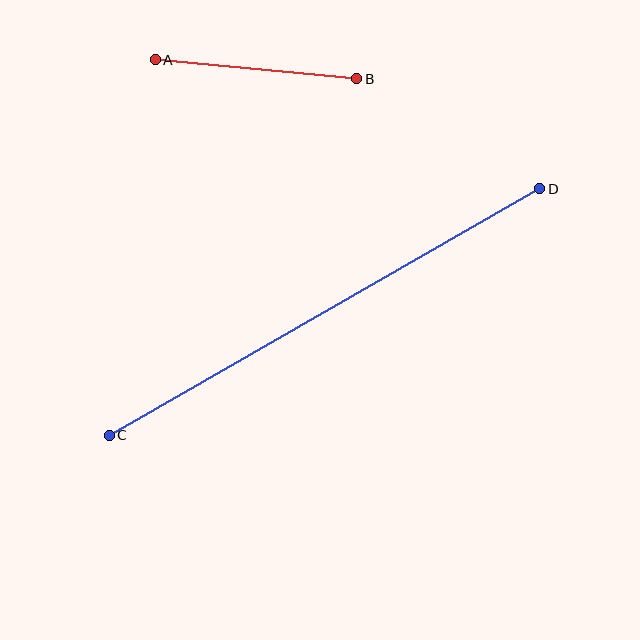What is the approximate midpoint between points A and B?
The midpoint is at approximately (256, 69) pixels.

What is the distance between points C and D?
The distance is approximately 496 pixels.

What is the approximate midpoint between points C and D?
The midpoint is at approximately (324, 312) pixels.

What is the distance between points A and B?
The distance is approximately 202 pixels.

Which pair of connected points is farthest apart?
Points C and D are farthest apart.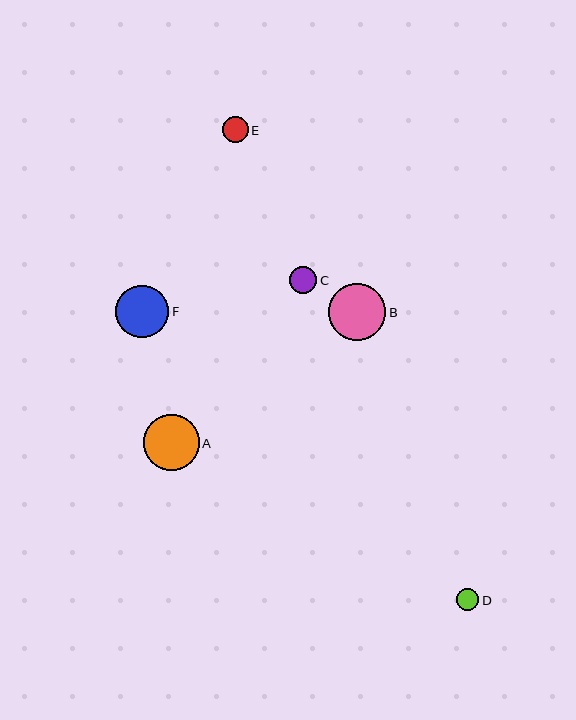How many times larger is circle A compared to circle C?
Circle A is approximately 2.0 times the size of circle C.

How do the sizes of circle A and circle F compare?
Circle A and circle F are approximately the same size.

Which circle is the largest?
Circle B is the largest with a size of approximately 57 pixels.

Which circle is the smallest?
Circle D is the smallest with a size of approximately 22 pixels.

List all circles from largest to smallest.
From largest to smallest: B, A, F, C, E, D.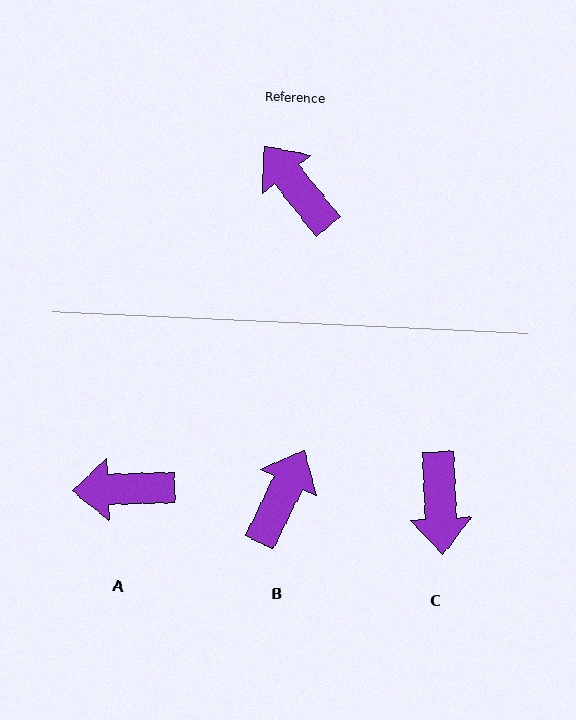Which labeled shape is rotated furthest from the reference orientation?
C, about 144 degrees away.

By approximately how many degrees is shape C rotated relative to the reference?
Approximately 144 degrees counter-clockwise.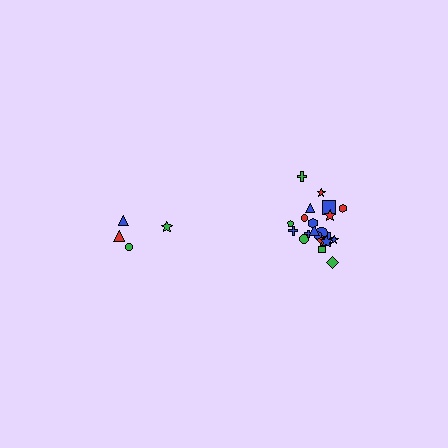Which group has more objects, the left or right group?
The right group.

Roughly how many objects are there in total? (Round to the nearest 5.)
Roughly 25 objects in total.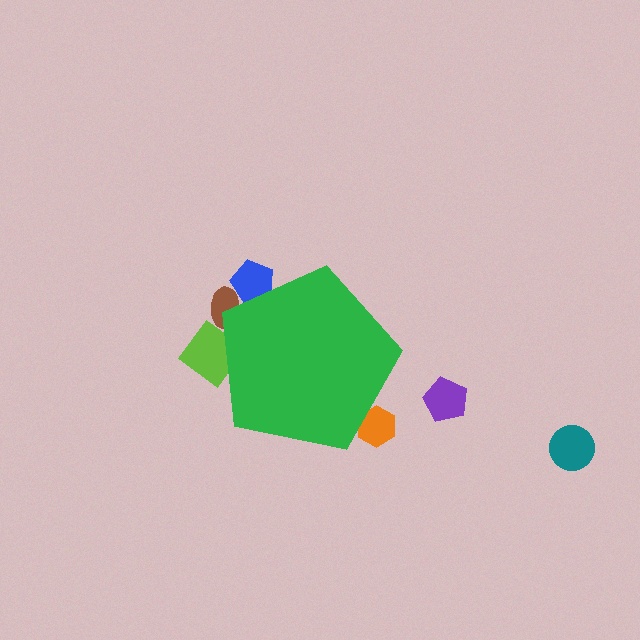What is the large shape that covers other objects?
A green pentagon.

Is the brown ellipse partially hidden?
Yes, the brown ellipse is partially hidden behind the green pentagon.